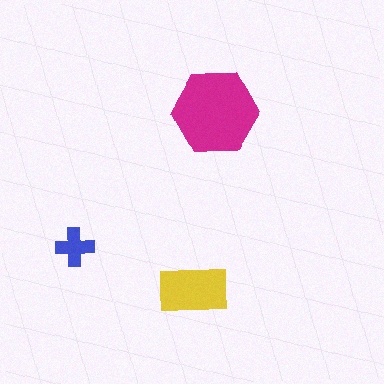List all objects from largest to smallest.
The magenta hexagon, the yellow rectangle, the blue cross.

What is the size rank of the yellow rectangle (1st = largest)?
2nd.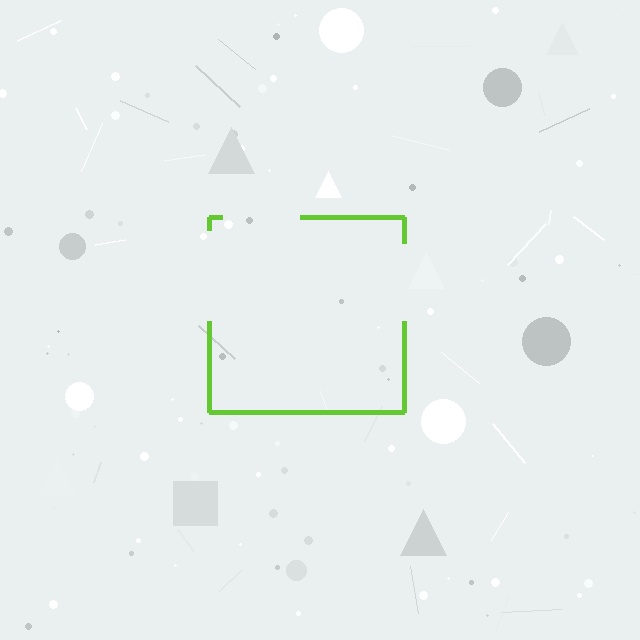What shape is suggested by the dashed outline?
The dashed outline suggests a square.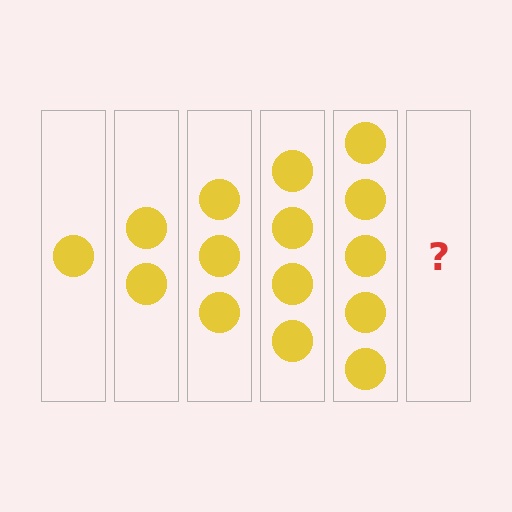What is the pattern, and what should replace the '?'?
The pattern is that each step adds one more circle. The '?' should be 6 circles.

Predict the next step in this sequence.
The next step is 6 circles.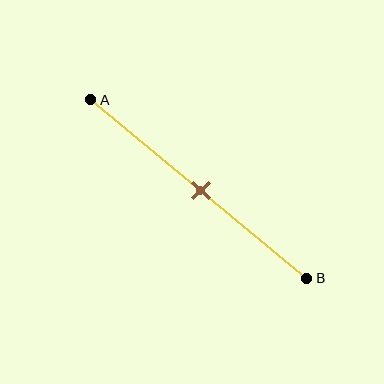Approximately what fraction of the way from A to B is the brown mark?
The brown mark is approximately 50% of the way from A to B.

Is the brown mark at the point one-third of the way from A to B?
No, the mark is at about 50% from A, not at the 33% one-third point.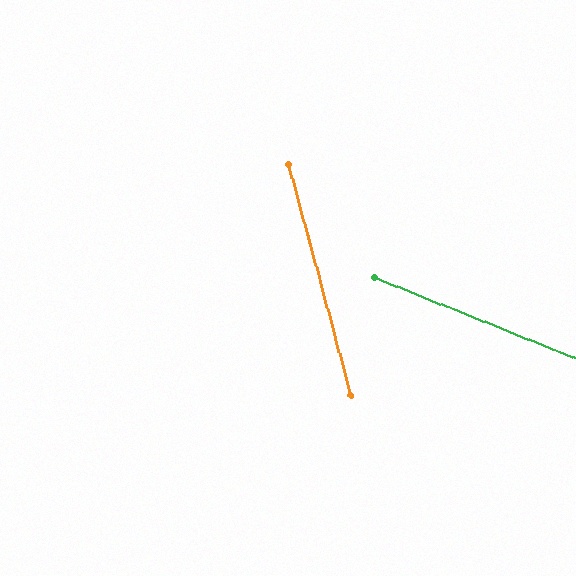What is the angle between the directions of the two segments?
Approximately 53 degrees.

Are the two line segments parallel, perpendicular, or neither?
Neither parallel nor perpendicular — they differ by about 53°.